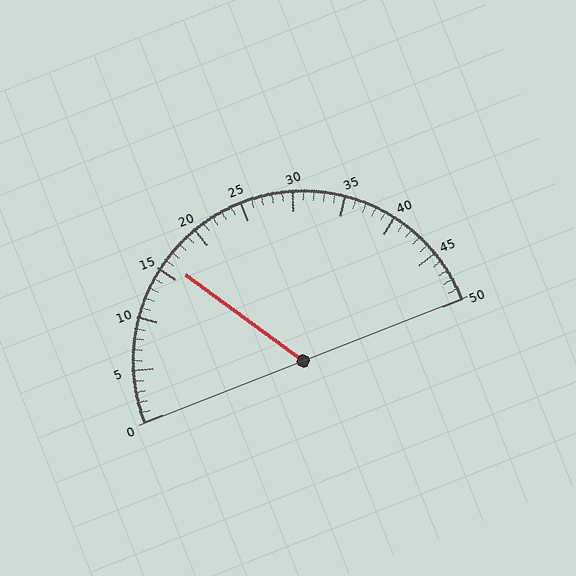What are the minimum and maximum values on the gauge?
The gauge ranges from 0 to 50.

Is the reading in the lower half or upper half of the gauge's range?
The reading is in the lower half of the range (0 to 50).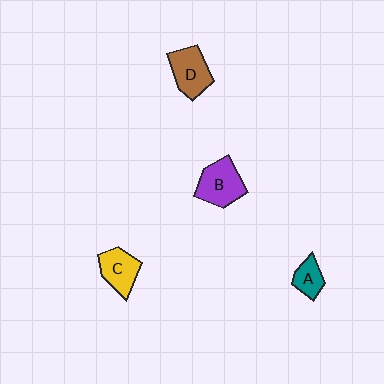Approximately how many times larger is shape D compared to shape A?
Approximately 1.7 times.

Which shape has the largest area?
Shape B (purple).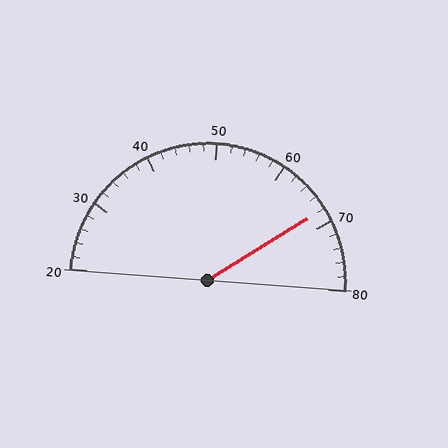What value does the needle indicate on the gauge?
The needle indicates approximately 68.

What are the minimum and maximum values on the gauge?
The gauge ranges from 20 to 80.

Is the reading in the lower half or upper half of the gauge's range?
The reading is in the upper half of the range (20 to 80).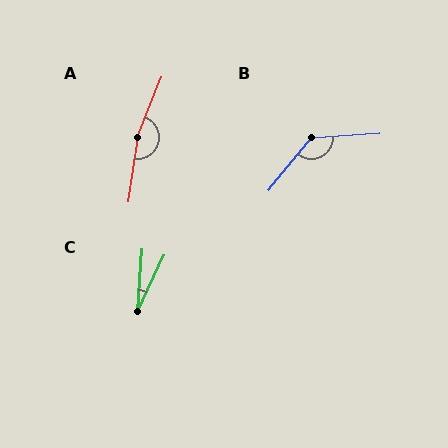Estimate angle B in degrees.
Approximately 132 degrees.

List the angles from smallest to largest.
C (21°), B (132°), A (166°).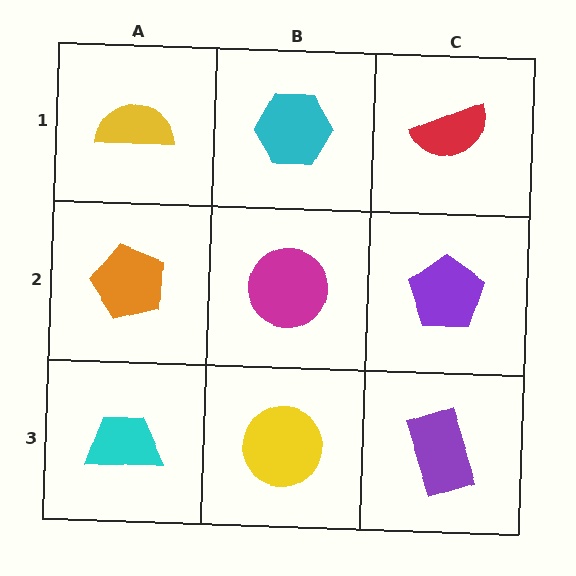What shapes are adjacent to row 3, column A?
An orange pentagon (row 2, column A), a yellow circle (row 3, column B).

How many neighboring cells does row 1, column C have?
2.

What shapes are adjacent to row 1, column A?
An orange pentagon (row 2, column A), a cyan hexagon (row 1, column B).